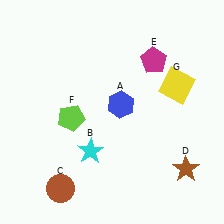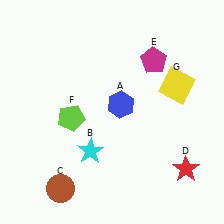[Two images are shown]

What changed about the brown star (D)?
In Image 1, D is brown. In Image 2, it changed to red.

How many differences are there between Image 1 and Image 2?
There is 1 difference between the two images.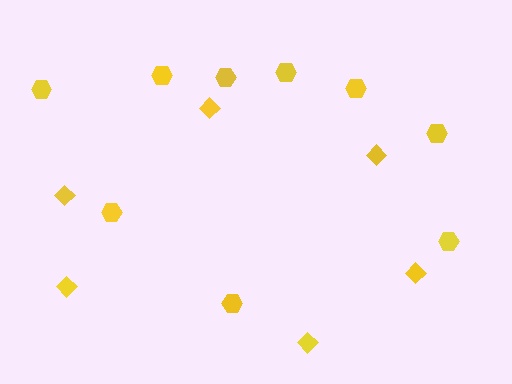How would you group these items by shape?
There are 2 groups: one group of diamonds (6) and one group of hexagons (9).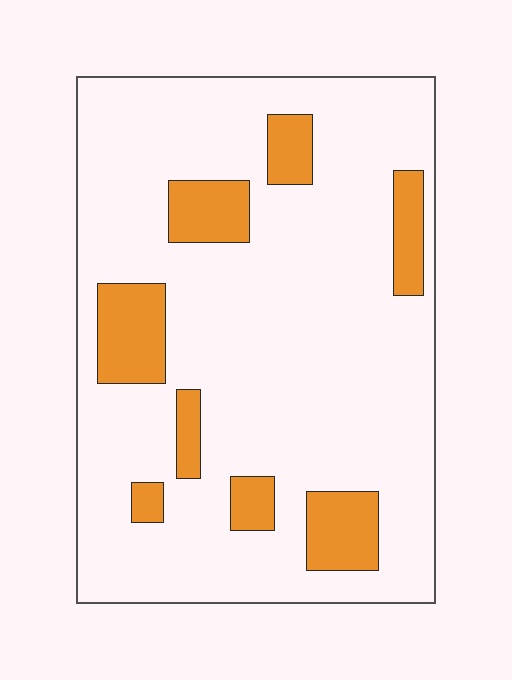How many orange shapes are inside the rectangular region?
8.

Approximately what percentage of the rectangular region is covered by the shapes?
Approximately 15%.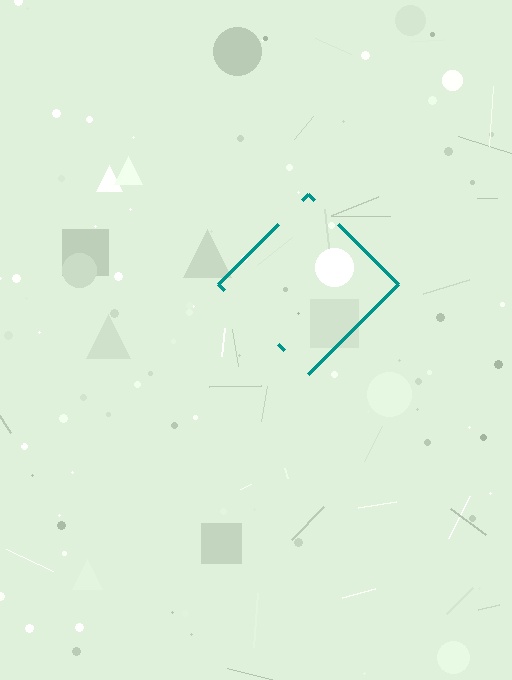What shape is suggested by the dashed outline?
The dashed outline suggests a diamond.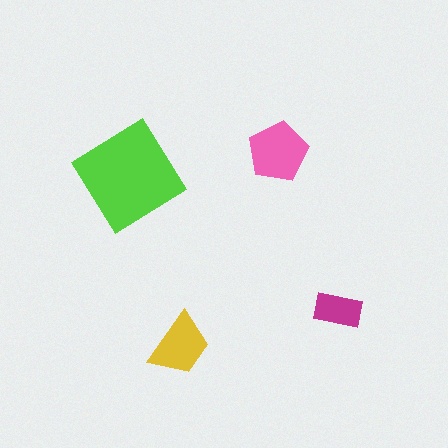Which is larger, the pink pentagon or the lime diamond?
The lime diamond.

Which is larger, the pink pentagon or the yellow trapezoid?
The pink pentagon.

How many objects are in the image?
There are 4 objects in the image.